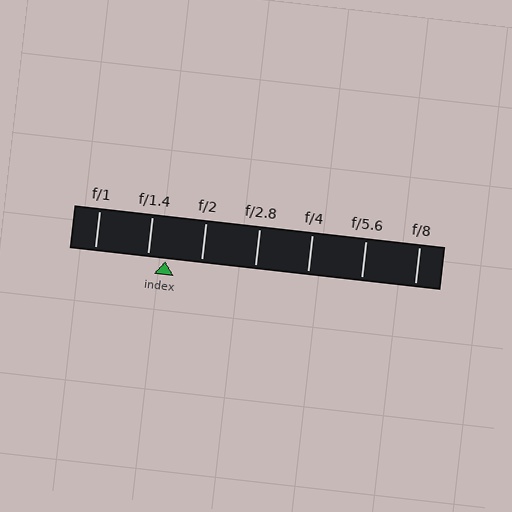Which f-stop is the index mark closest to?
The index mark is closest to f/1.4.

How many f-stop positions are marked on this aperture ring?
There are 7 f-stop positions marked.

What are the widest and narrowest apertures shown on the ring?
The widest aperture shown is f/1 and the narrowest is f/8.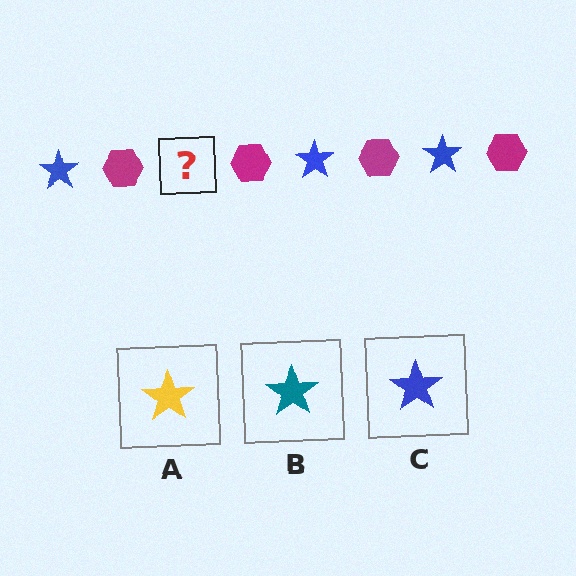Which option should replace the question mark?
Option C.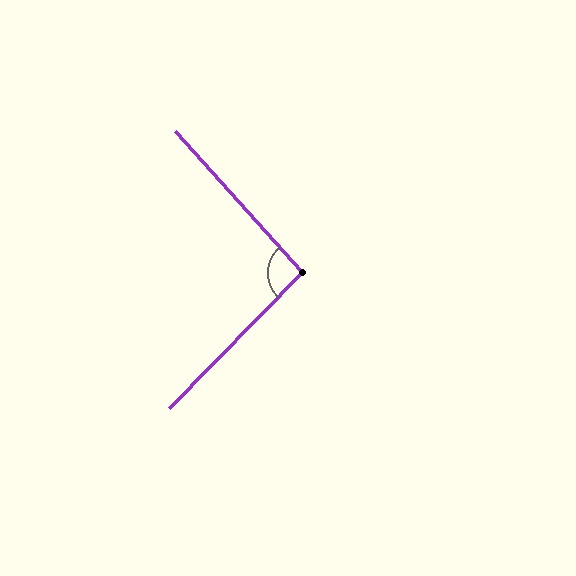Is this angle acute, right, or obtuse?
It is approximately a right angle.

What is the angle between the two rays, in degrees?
Approximately 94 degrees.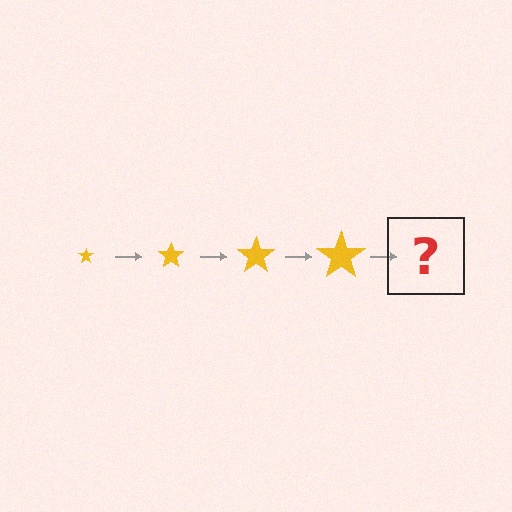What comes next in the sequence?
The next element should be a yellow star, larger than the previous one.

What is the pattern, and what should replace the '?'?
The pattern is that the star gets progressively larger each step. The '?' should be a yellow star, larger than the previous one.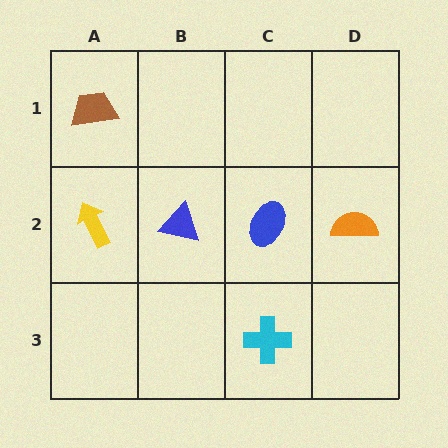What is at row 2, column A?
A yellow arrow.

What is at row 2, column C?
A blue ellipse.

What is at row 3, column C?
A cyan cross.